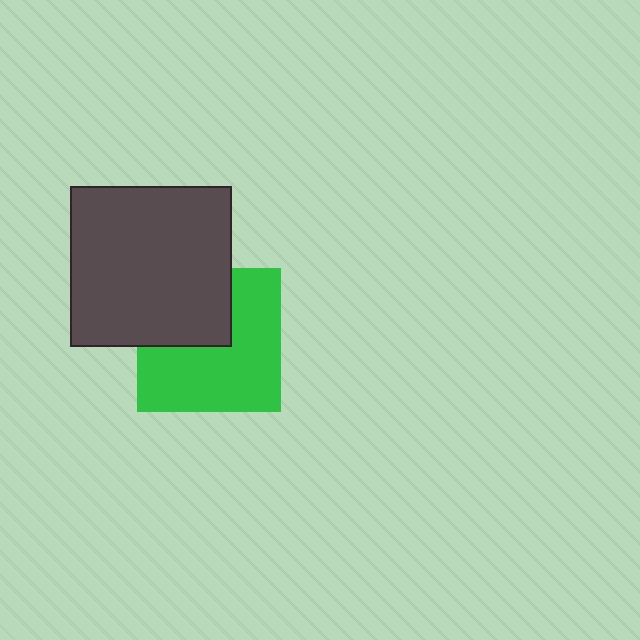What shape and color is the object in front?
The object in front is a dark gray square.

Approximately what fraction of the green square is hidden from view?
Roughly 36% of the green square is hidden behind the dark gray square.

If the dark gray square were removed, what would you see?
You would see the complete green square.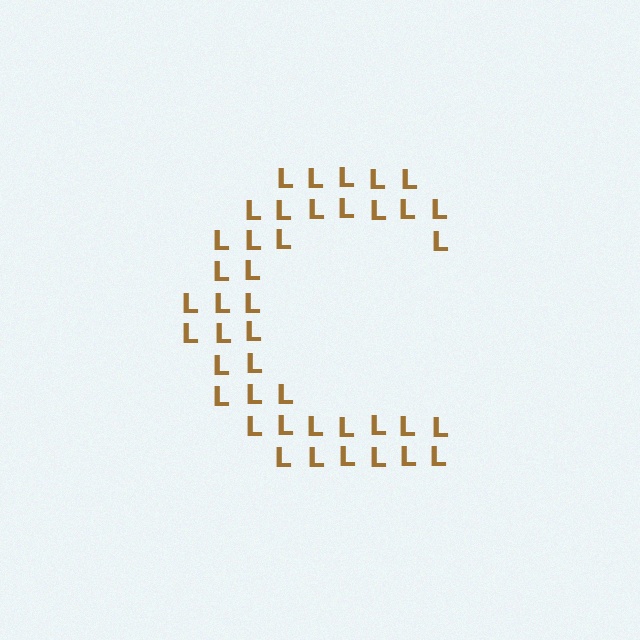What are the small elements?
The small elements are letter L's.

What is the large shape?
The large shape is the letter C.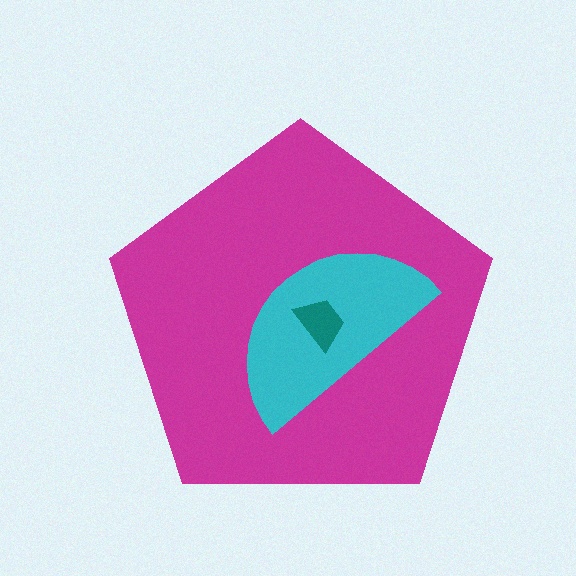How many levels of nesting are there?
3.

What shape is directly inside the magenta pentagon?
The cyan semicircle.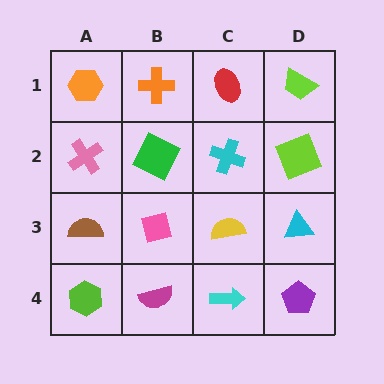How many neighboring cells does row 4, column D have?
2.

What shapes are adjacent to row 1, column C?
A cyan cross (row 2, column C), an orange cross (row 1, column B), a lime trapezoid (row 1, column D).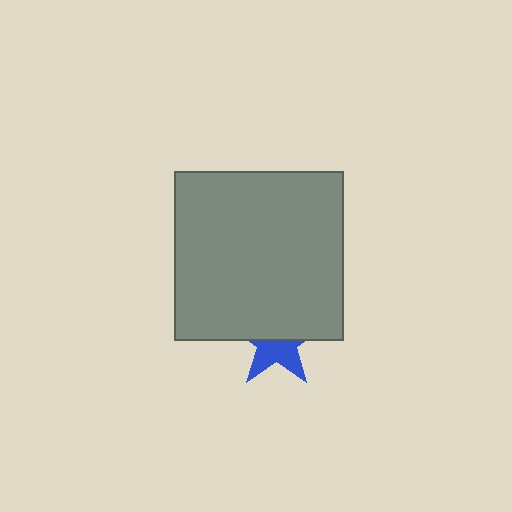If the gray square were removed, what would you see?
You would see the complete blue star.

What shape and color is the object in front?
The object in front is a gray square.